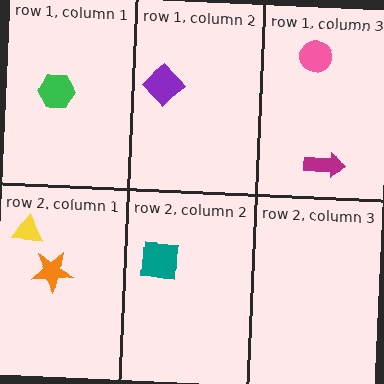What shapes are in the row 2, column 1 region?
The orange star, the yellow triangle.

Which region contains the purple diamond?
The row 1, column 2 region.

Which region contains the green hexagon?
The row 1, column 1 region.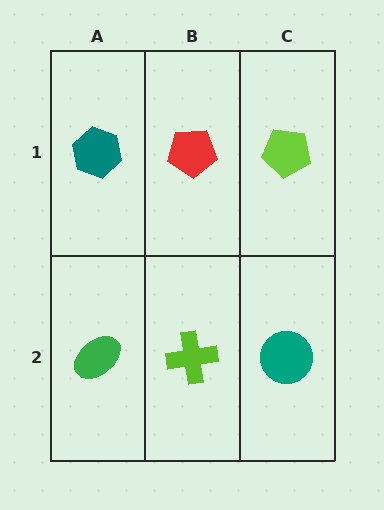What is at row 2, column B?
A lime cross.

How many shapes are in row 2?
3 shapes.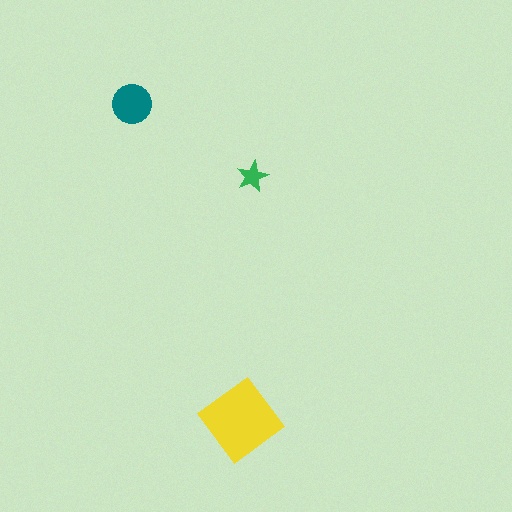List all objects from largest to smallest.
The yellow diamond, the teal circle, the green star.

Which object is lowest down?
The yellow diamond is bottommost.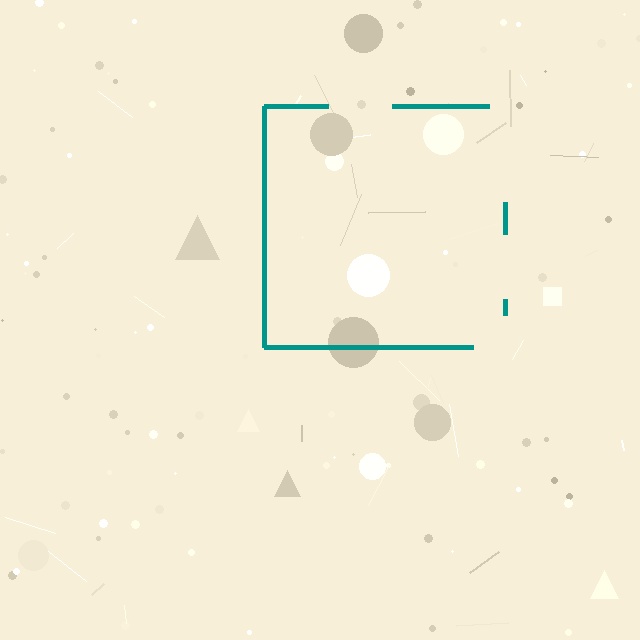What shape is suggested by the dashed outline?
The dashed outline suggests a square.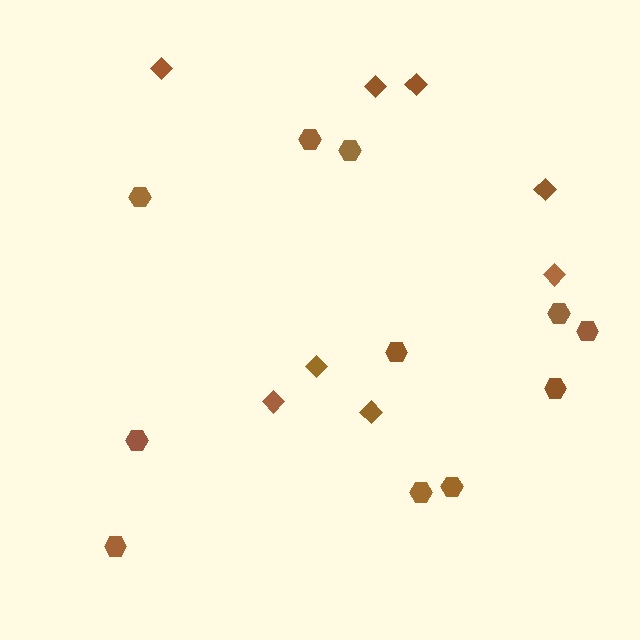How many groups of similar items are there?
There are 2 groups: one group of diamonds (8) and one group of hexagons (11).